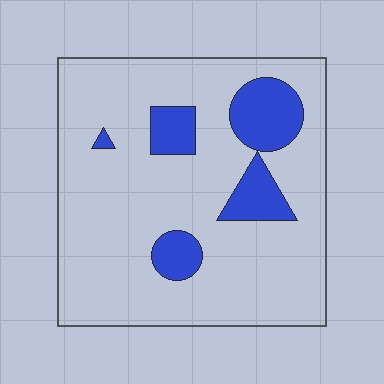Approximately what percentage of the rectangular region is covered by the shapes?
Approximately 15%.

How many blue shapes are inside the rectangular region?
5.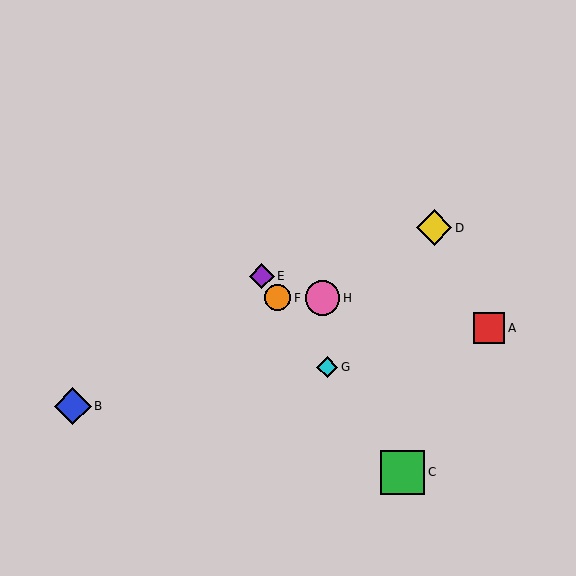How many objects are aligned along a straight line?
4 objects (C, E, F, G) are aligned along a straight line.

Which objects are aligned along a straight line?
Objects C, E, F, G are aligned along a straight line.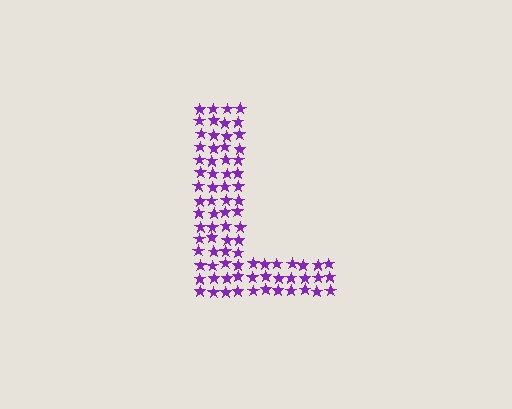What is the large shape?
The large shape is the letter L.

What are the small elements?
The small elements are stars.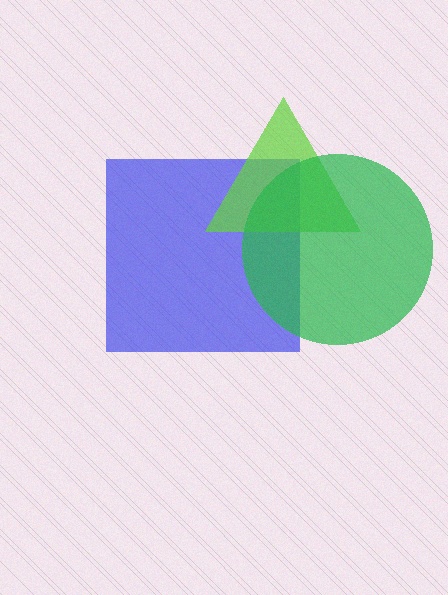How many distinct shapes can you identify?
There are 3 distinct shapes: a blue square, a lime triangle, a green circle.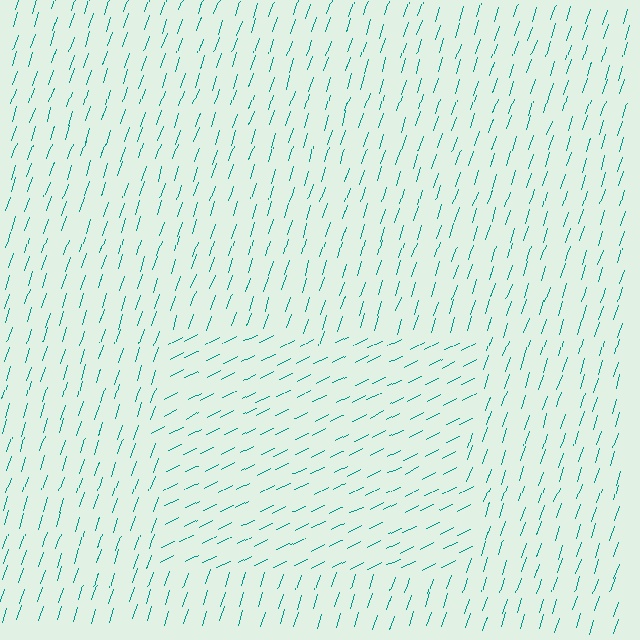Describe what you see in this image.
The image is filled with small teal line segments. A rectangle region in the image has lines oriented differently from the surrounding lines, creating a visible texture boundary.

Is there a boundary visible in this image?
Yes, there is a texture boundary formed by a change in line orientation.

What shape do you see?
I see a rectangle.